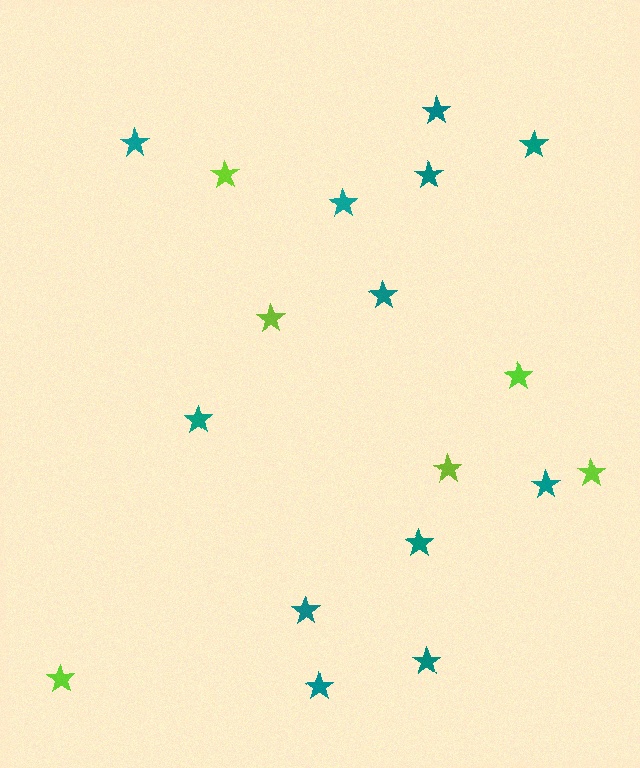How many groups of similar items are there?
There are 2 groups: one group of teal stars (12) and one group of lime stars (6).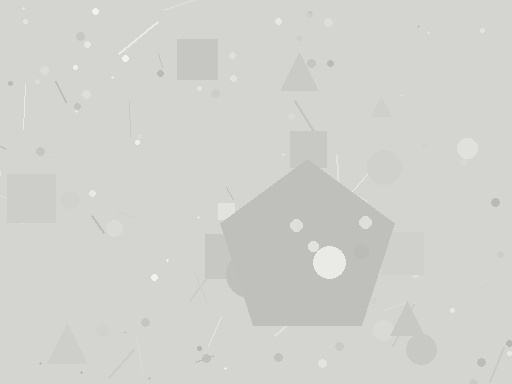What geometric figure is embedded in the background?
A pentagon is embedded in the background.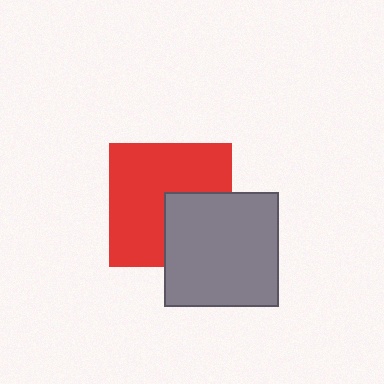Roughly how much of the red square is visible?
Most of it is visible (roughly 66%).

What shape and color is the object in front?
The object in front is a gray square.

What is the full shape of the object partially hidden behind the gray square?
The partially hidden object is a red square.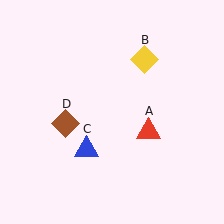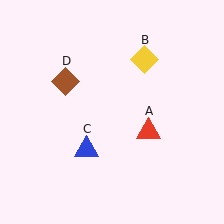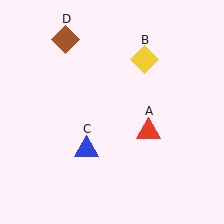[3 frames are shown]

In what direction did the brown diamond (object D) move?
The brown diamond (object D) moved up.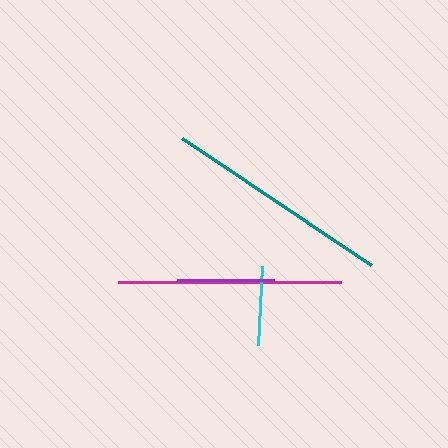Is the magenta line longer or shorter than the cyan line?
The magenta line is longer than the cyan line.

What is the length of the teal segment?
The teal segment is approximately 227 pixels long.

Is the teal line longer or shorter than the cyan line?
The teal line is longer than the cyan line.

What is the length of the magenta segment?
The magenta segment is approximately 223 pixels long.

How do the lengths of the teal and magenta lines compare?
The teal and magenta lines are approximately the same length.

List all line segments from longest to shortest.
From longest to shortest: teal, magenta, purple, cyan.